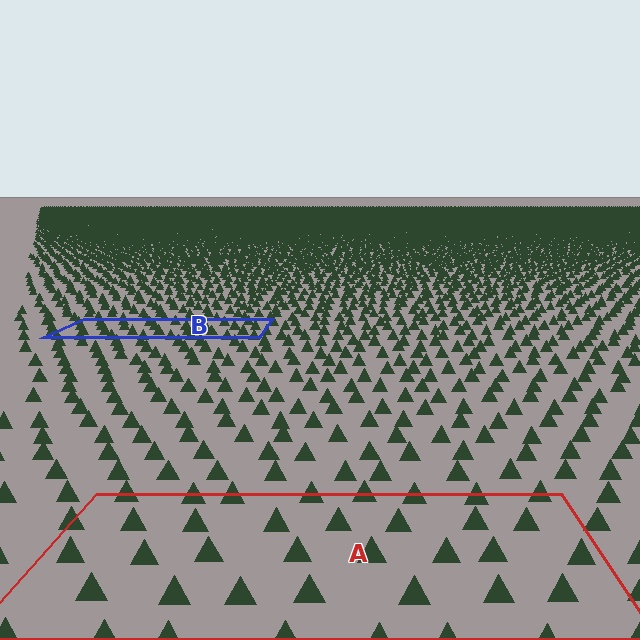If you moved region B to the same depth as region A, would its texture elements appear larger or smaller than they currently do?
They would appear larger. At a closer depth, the same texture elements are projected at a bigger on-screen size.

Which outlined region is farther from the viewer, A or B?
Region B is farther from the viewer — the texture elements inside it appear smaller and more densely packed.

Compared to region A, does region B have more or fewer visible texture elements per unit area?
Region B has more texture elements per unit area — they are packed more densely because it is farther away.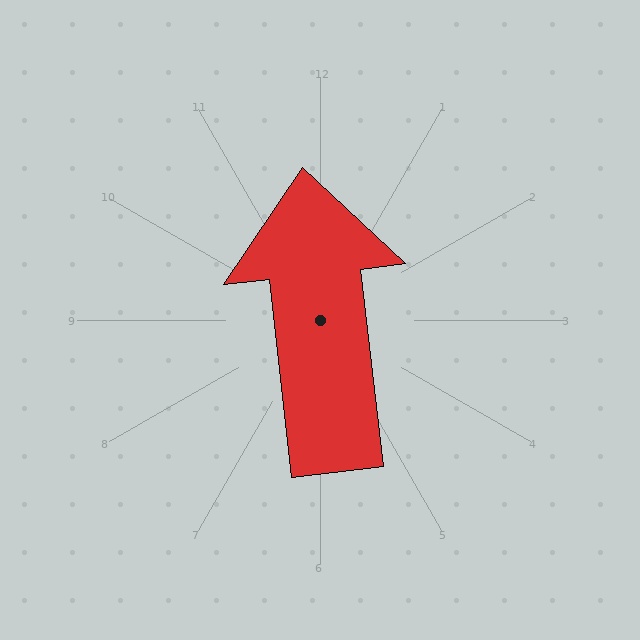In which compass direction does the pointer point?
North.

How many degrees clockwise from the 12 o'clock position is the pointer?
Approximately 353 degrees.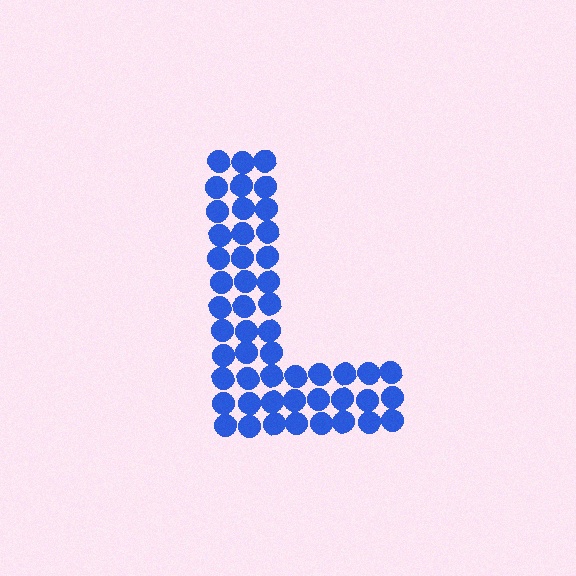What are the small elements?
The small elements are circles.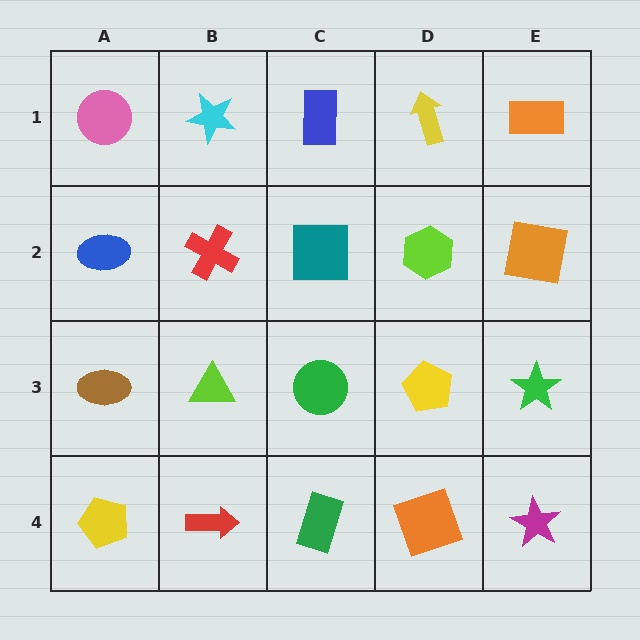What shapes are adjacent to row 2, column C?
A blue rectangle (row 1, column C), a green circle (row 3, column C), a red cross (row 2, column B), a lime hexagon (row 2, column D).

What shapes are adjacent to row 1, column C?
A teal square (row 2, column C), a cyan star (row 1, column B), a yellow arrow (row 1, column D).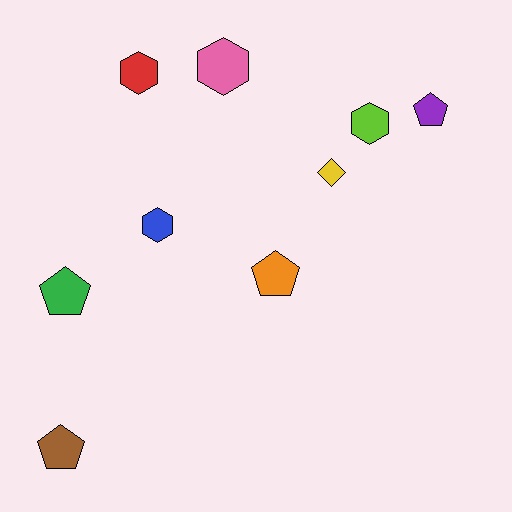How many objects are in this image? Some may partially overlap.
There are 9 objects.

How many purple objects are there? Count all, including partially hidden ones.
There is 1 purple object.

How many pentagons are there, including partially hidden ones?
There are 4 pentagons.